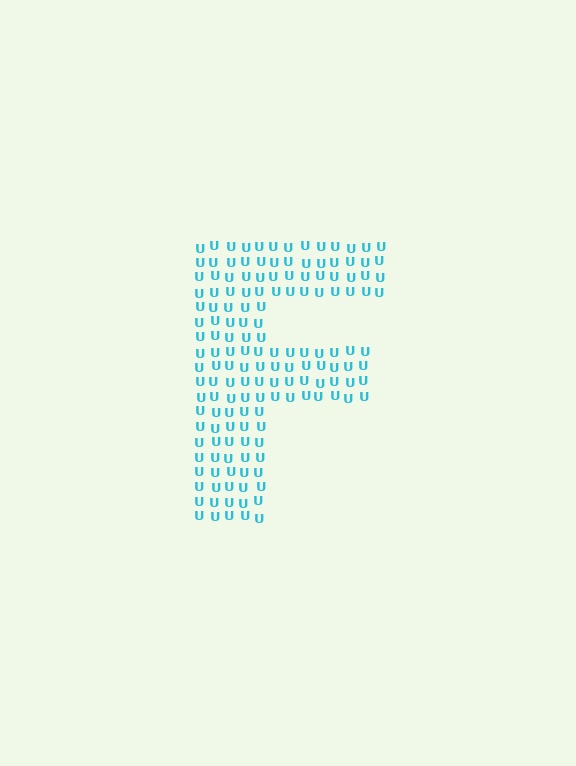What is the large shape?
The large shape is the letter F.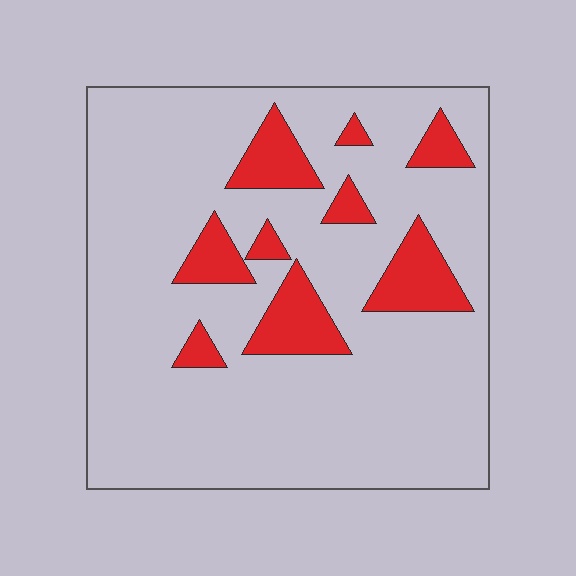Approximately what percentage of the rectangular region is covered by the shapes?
Approximately 15%.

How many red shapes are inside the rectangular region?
9.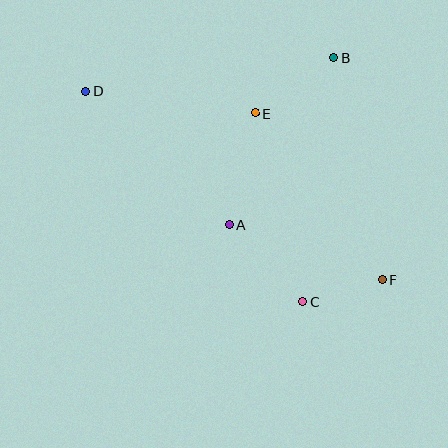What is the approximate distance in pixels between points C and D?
The distance between C and D is approximately 303 pixels.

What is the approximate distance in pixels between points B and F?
The distance between B and F is approximately 228 pixels.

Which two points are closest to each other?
Points C and F are closest to each other.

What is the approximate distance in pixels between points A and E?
The distance between A and E is approximately 114 pixels.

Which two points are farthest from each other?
Points D and F are farthest from each other.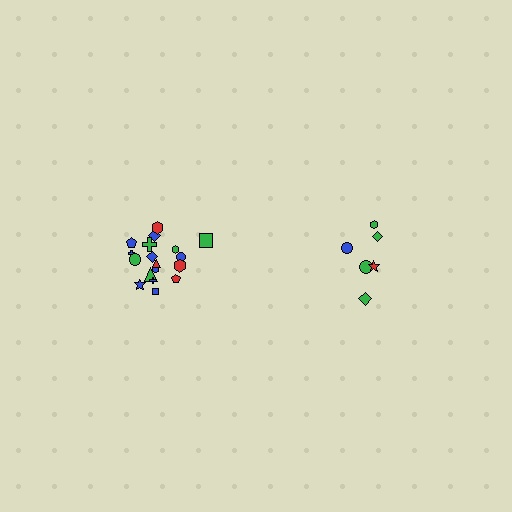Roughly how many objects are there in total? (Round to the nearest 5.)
Roughly 25 objects in total.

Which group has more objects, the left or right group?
The left group.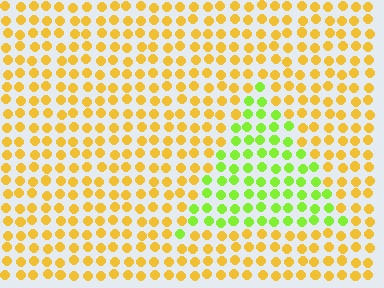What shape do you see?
I see a triangle.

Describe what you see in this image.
The image is filled with small yellow elements in a uniform arrangement. A triangle-shaped region is visible where the elements are tinted to a slightly different hue, forming a subtle color boundary.